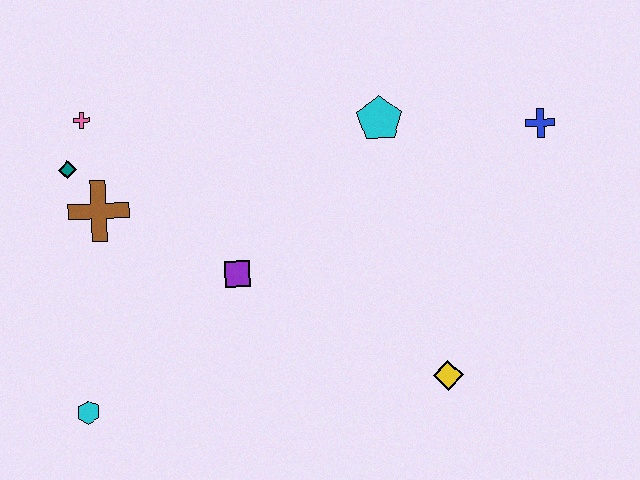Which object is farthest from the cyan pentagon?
The cyan hexagon is farthest from the cyan pentagon.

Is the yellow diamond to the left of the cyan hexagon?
No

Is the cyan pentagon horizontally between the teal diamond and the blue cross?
Yes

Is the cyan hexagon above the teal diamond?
No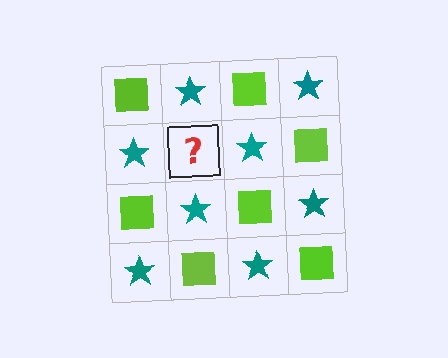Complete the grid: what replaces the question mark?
The question mark should be replaced with a lime square.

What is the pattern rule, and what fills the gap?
The rule is that it alternates lime square and teal star in a checkerboard pattern. The gap should be filled with a lime square.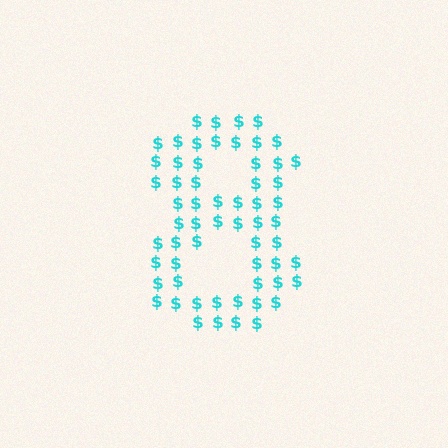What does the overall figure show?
The overall figure shows the digit 8.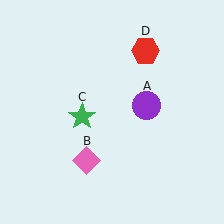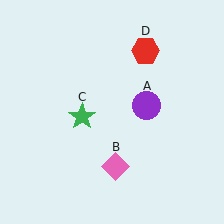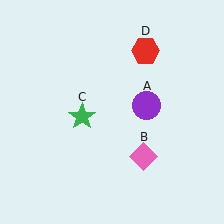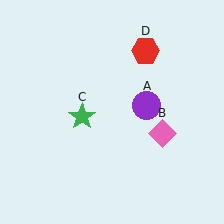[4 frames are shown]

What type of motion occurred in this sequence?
The pink diamond (object B) rotated counterclockwise around the center of the scene.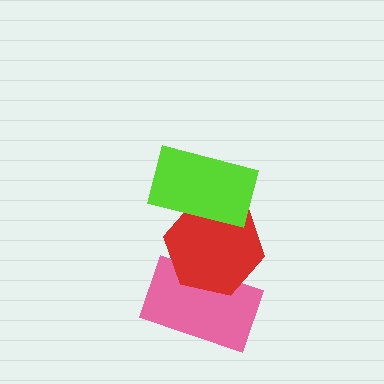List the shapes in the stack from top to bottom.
From top to bottom: the lime rectangle, the red hexagon, the pink rectangle.